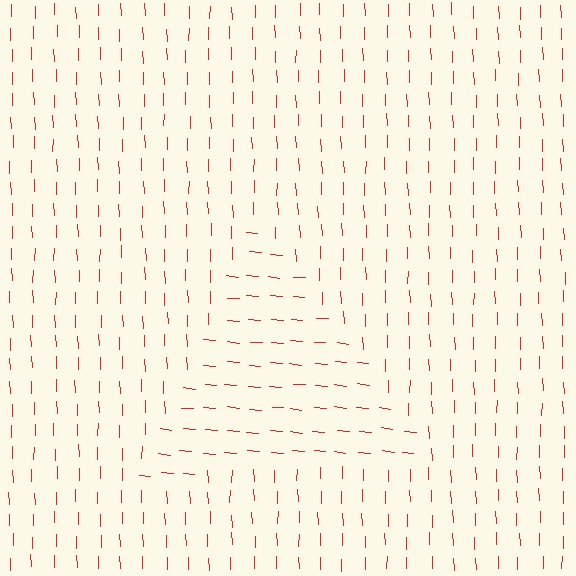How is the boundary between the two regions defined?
The boundary is defined purely by a change in line orientation (approximately 83 degrees difference). All lines are the same color and thickness.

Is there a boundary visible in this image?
Yes, there is a texture boundary formed by a change in line orientation.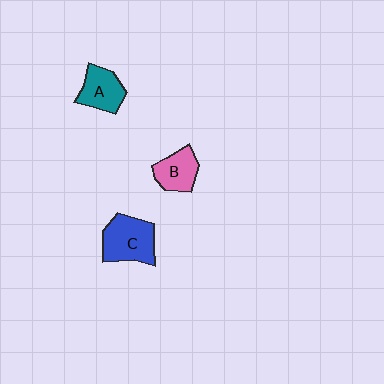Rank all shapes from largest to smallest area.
From largest to smallest: C (blue), A (teal), B (pink).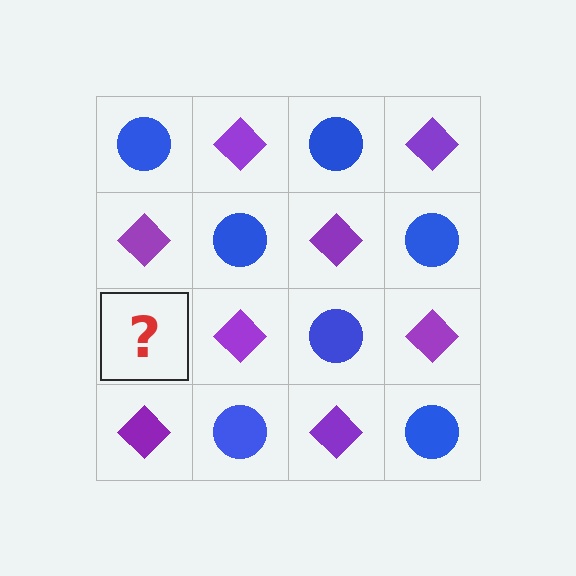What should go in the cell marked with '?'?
The missing cell should contain a blue circle.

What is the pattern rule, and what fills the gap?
The rule is that it alternates blue circle and purple diamond in a checkerboard pattern. The gap should be filled with a blue circle.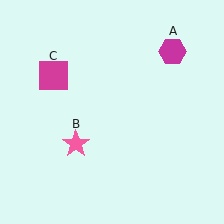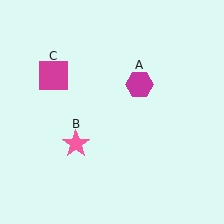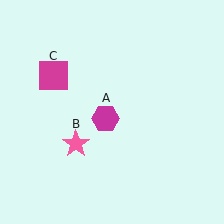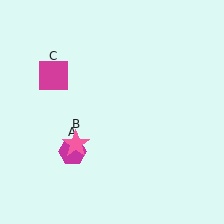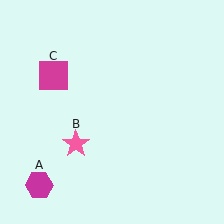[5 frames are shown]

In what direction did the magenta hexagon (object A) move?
The magenta hexagon (object A) moved down and to the left.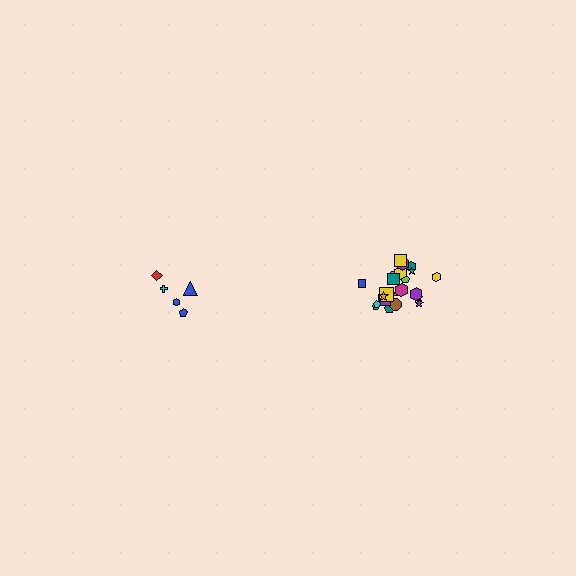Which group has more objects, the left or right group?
The right group.